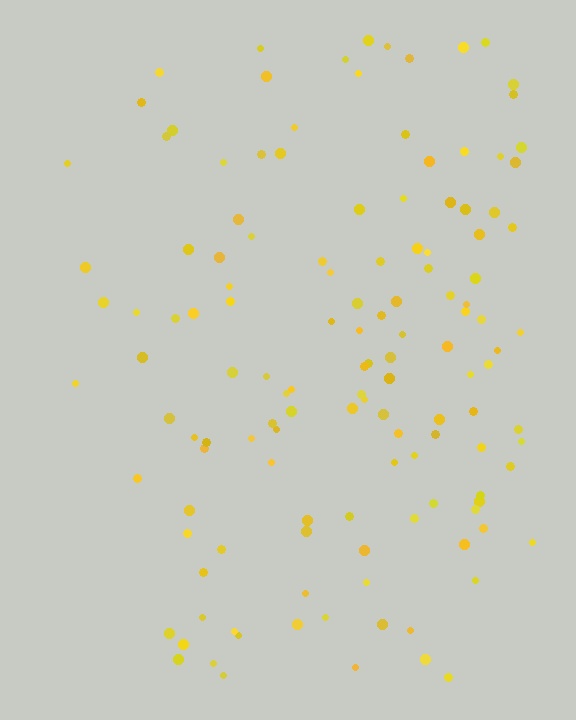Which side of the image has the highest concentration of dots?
The right.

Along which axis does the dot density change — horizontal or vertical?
Horizontal.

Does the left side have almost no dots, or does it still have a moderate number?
Still a moderate number, just noticeably fewer than the right.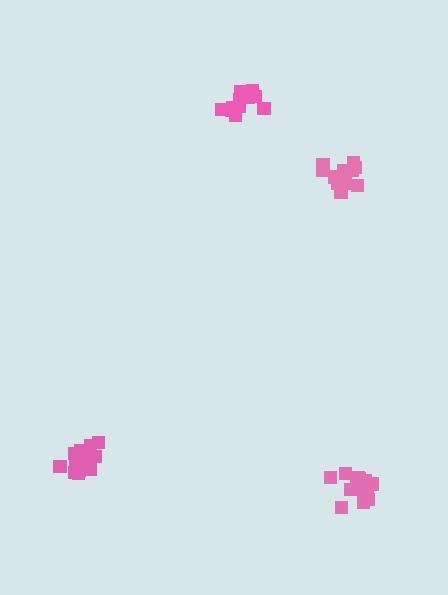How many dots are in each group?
Group 1: 14 dots, Group 2: 15 dots, Group 3: 15 dots, Group 4: 15 dots (59 total).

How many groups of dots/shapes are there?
There are 4 groups.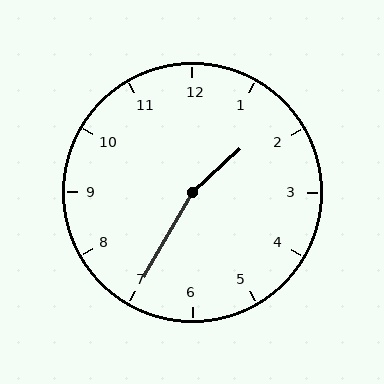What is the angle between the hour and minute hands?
Approximately 162 degrees.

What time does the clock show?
1:35.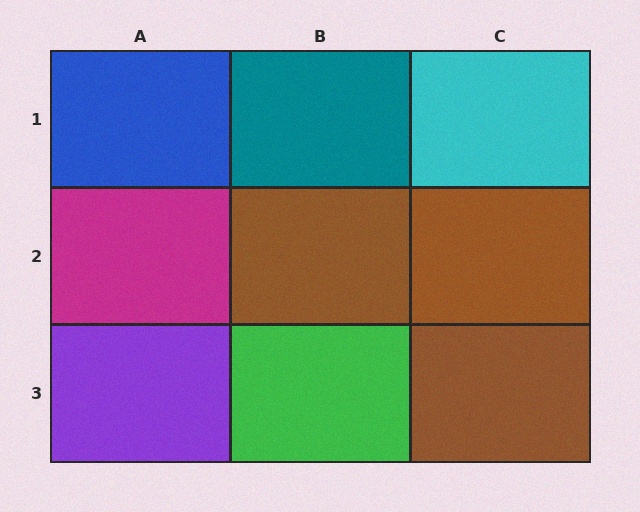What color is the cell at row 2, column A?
Magenta.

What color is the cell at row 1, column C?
Cyan.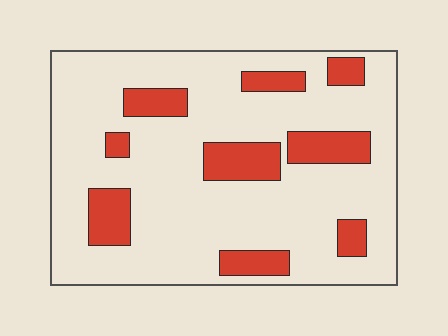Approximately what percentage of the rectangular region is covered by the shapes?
Approximately 20%.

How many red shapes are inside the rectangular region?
9.